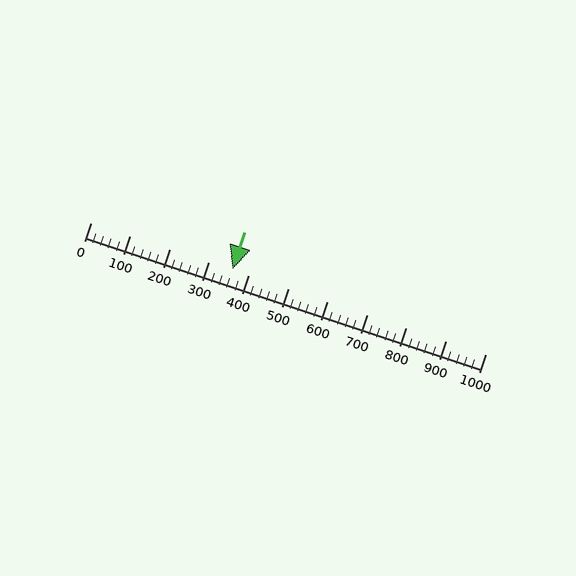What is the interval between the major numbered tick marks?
The major tick marks are spaced 100 units apart.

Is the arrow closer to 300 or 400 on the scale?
The arrow is closer to 400.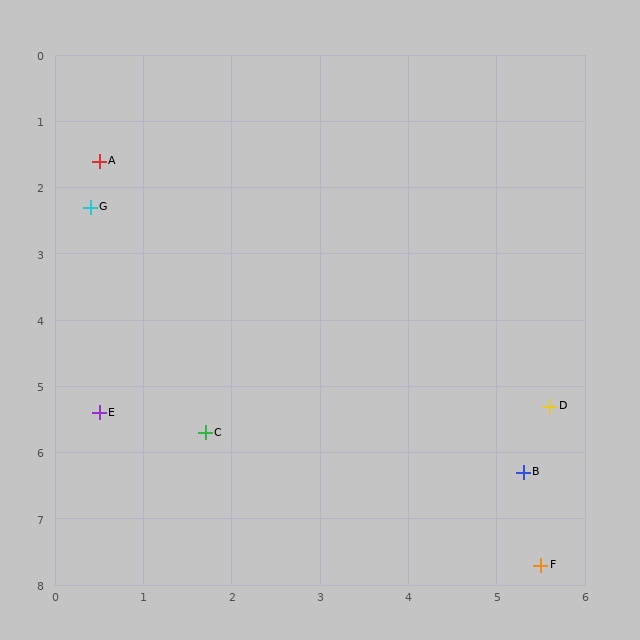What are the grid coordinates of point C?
Point C is at approximately (1.7, 5.7).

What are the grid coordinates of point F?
Point F is at approximately (5.5, 7.7).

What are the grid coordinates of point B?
Point B is at approximately (5.3, 6.3).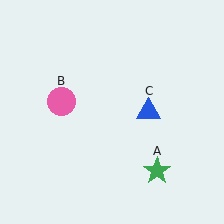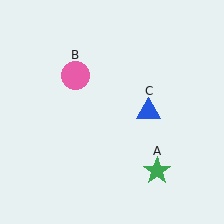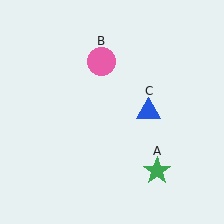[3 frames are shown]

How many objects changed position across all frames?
1 object changed position: pink circle (object B).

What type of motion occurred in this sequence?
The pink circle (object B) rotated clockwise around the center of the scene.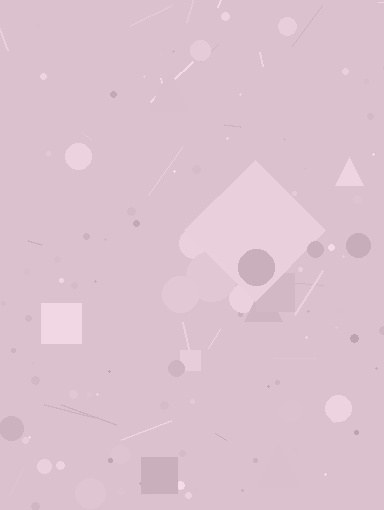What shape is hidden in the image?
A diamond is hidden in the image.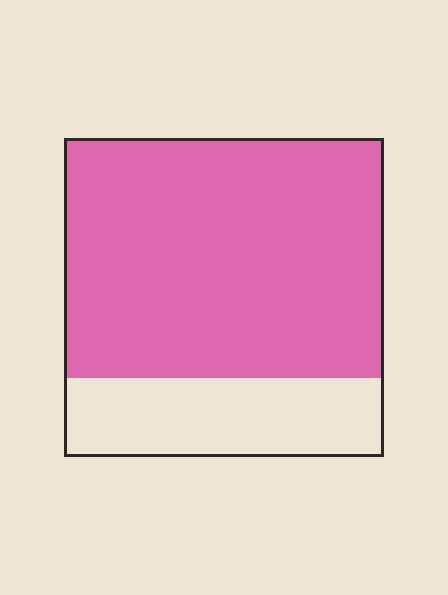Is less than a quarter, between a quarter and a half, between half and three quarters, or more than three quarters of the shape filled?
More than three quarters.